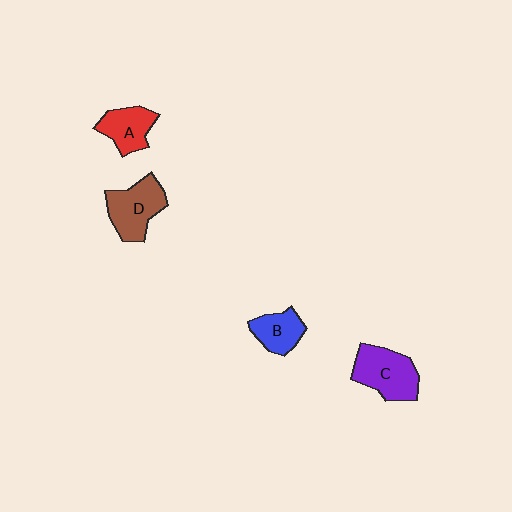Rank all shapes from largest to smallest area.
From largest to smallest: C (purple), D (brown), A (red), B (blue).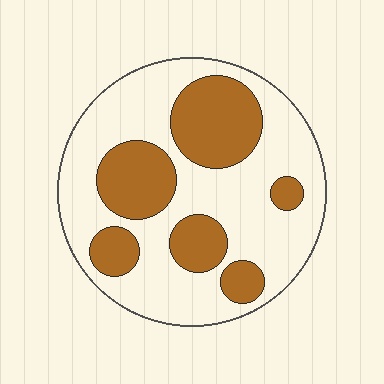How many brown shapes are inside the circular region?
6.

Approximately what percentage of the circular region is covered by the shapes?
Approximately 35%.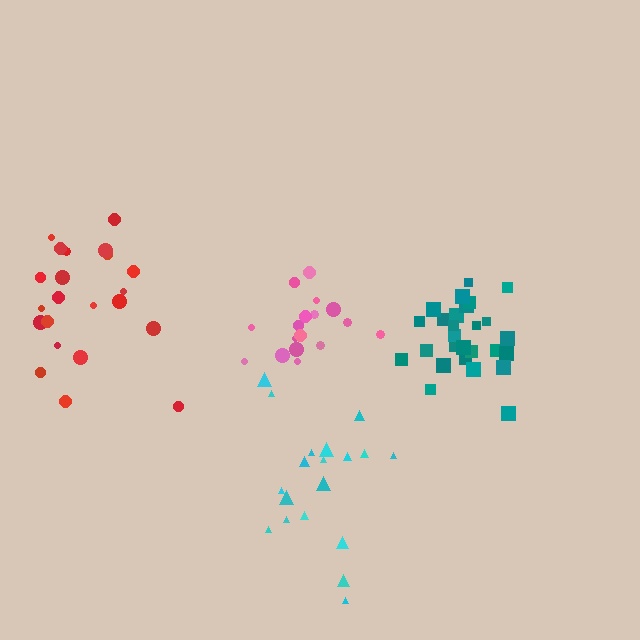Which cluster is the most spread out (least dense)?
Cyan.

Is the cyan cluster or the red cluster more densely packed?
Red.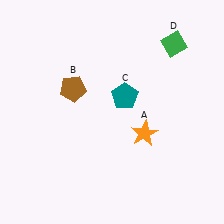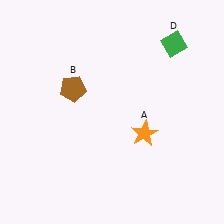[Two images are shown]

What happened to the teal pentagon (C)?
The teal pentagon (C) was removed in Image 2. It was in the top-right area of Image 1.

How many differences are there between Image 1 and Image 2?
There is 1 difference between the two images.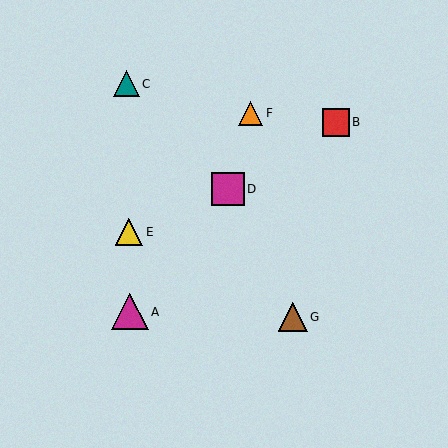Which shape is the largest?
The magenta triangle (labeled A) is the largest.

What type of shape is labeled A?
Shape A is a magenta triangle.